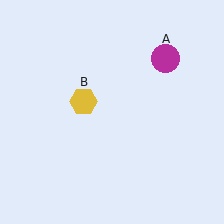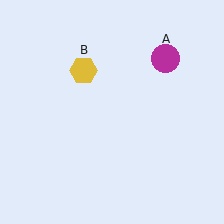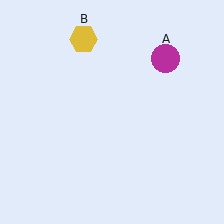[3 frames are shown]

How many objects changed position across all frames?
1 object changed position: yellow hexagon (object B).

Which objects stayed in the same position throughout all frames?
Magenta circle (object A) remained stationary.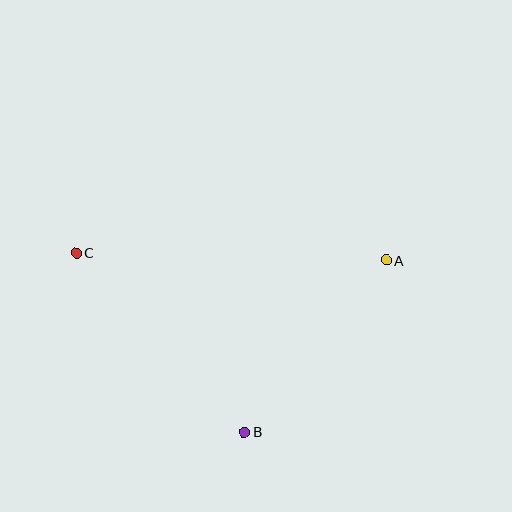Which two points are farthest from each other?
Points A and C are farthest from each other.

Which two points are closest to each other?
Points A and B are closest to each other.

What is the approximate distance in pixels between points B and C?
The distance between B and C is approximately 246 pixels.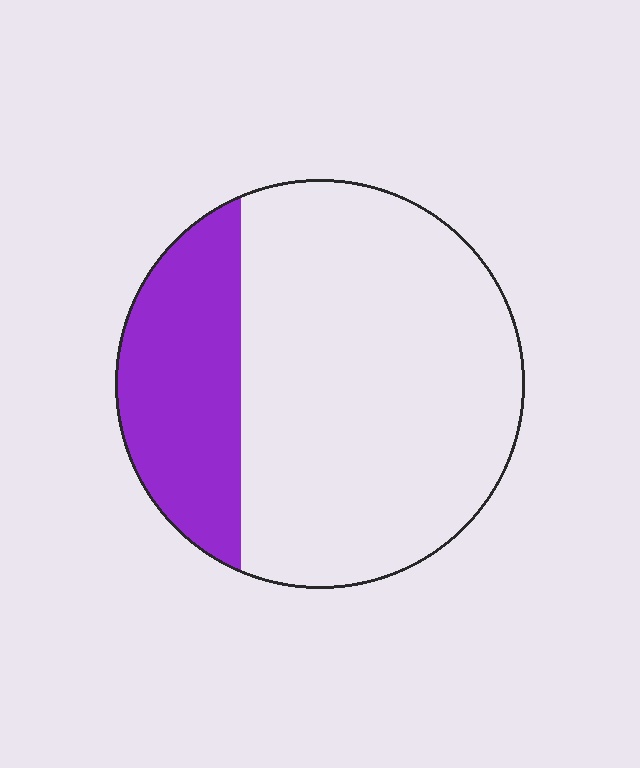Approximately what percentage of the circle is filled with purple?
Approximately 25%.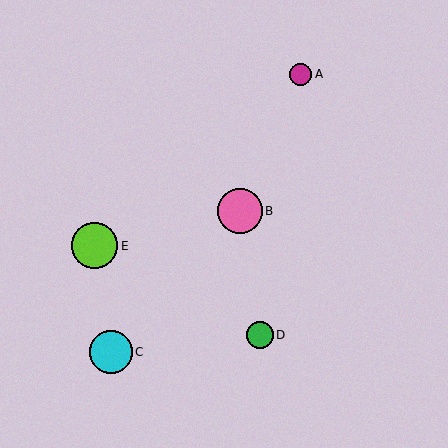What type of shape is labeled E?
Shape E is a lime circle.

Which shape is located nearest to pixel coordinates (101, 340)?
The cyan circle (labeled C) at (111, 352) is nearest to that location.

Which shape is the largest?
The lime circle (labeled E) is the largest.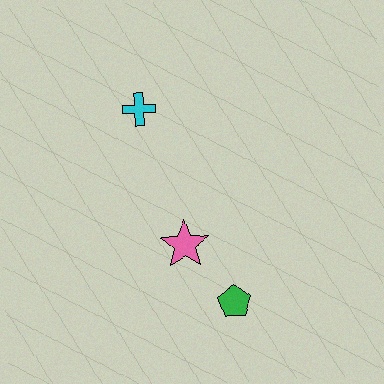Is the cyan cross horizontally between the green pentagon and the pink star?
No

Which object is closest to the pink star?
The green pentagon is closest to the pink star.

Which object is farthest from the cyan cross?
The green pentagon is farthest from the cyan cross.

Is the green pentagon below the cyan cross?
Yes